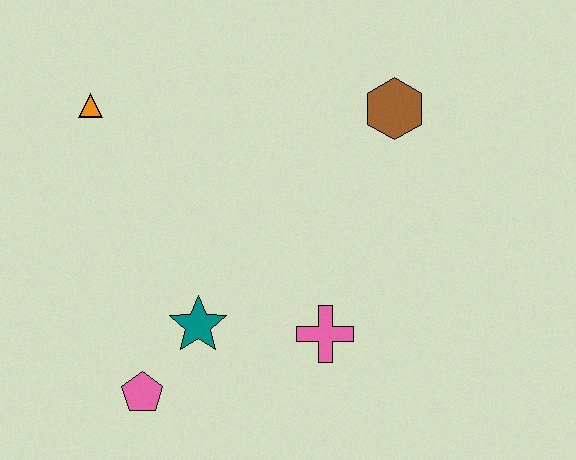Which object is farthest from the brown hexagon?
The pink pentagon is farthest from the brown hexagon.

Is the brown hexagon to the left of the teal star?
No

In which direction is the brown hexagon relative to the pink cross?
The brown hexagon is above the pink cross.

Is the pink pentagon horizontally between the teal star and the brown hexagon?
No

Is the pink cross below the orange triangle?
Yes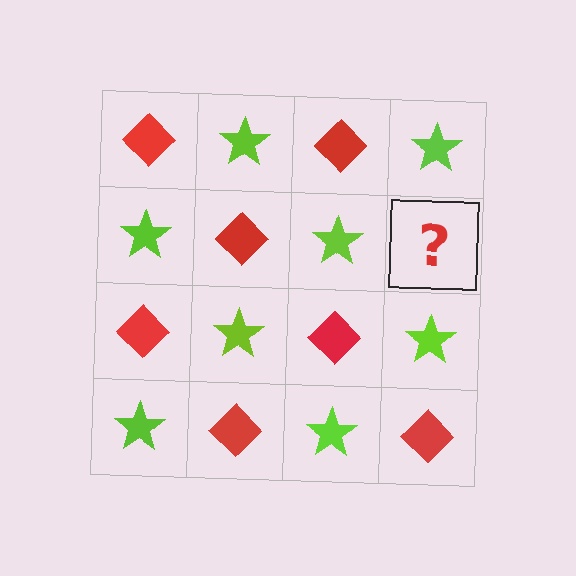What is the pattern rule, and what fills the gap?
The rule is that it alternates red diamond and lime star in a checkerboard pattern. The gap should be filled with a red diamond.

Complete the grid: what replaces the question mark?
The question mark should be replaced with a red diamond.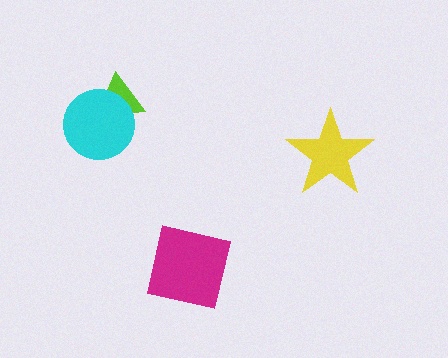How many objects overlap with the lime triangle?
1 object overlaps with the lime triangle.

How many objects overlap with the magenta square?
0 objects overlap with the magenta square.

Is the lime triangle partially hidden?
Yes, it is partially covered by another shape.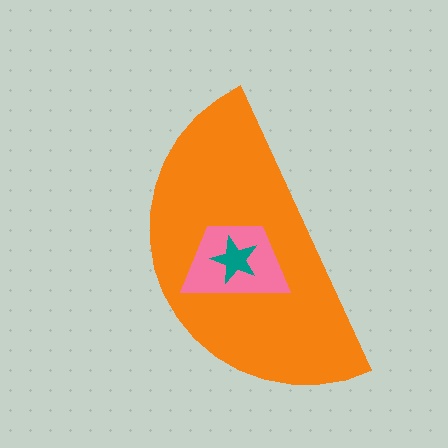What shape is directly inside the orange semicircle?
The pink trapezoid.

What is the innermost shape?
The teal star.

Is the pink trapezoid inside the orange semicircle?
Yes.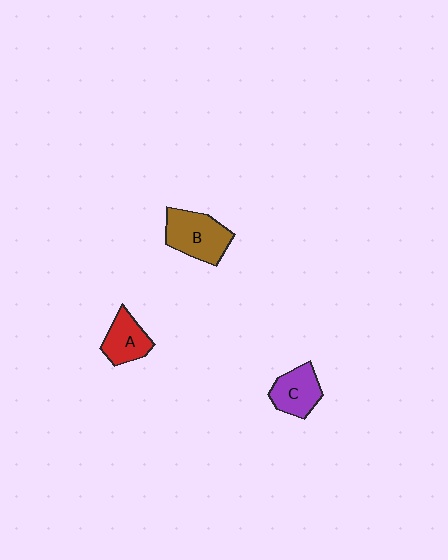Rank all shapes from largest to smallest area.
From largest to smallest: B (brown), C (purple), A (red).